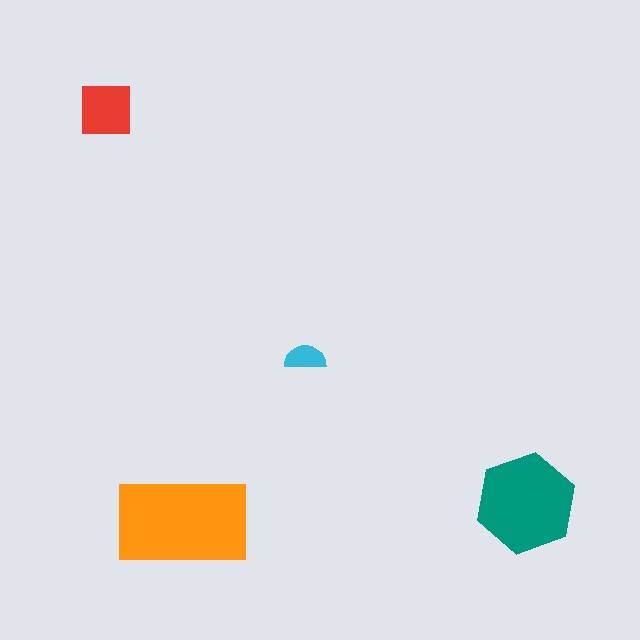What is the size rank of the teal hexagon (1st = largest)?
2nd.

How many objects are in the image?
There are 4 objects in the image.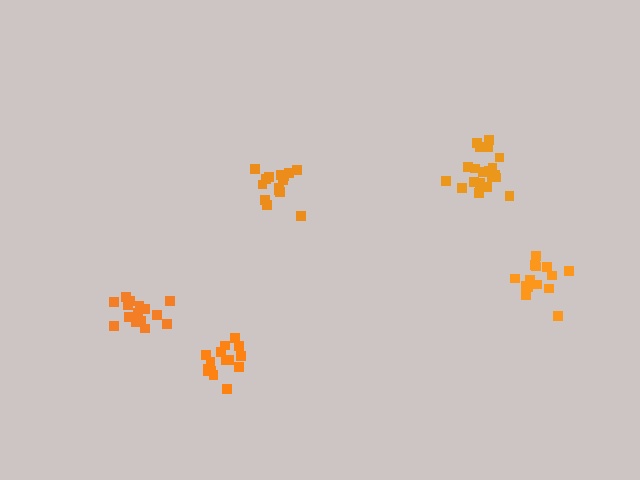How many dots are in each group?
Group 1: 16 dots, Group 2: 14 dots, Group 3: 15 dots, Group 4: 20 dots, Group 5: 15 dots (80 total).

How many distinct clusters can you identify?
There are 5 distinct clusters.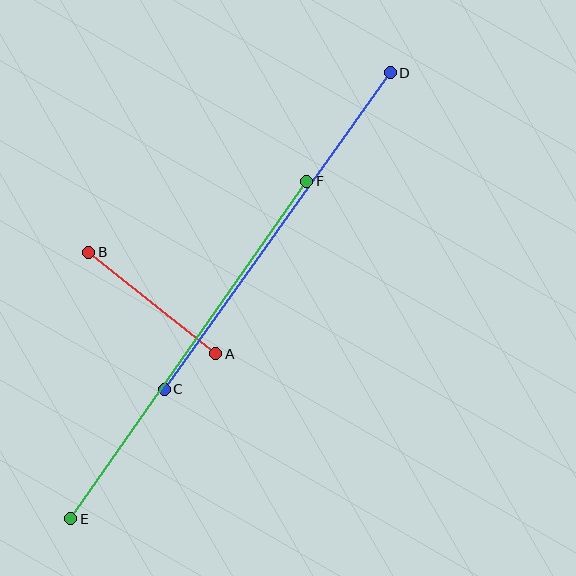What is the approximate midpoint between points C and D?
The midpoint is at approximately (277, 231) pixels.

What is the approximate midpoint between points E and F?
The midpoint is at approximately (189, 350) pixels.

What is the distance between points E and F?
The distance is approximately 412 pixels.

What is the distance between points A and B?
The distance is approximately 162 pixels.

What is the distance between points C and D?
The distance is approximately 389 pixels.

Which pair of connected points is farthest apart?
Points E and F are farthest apart.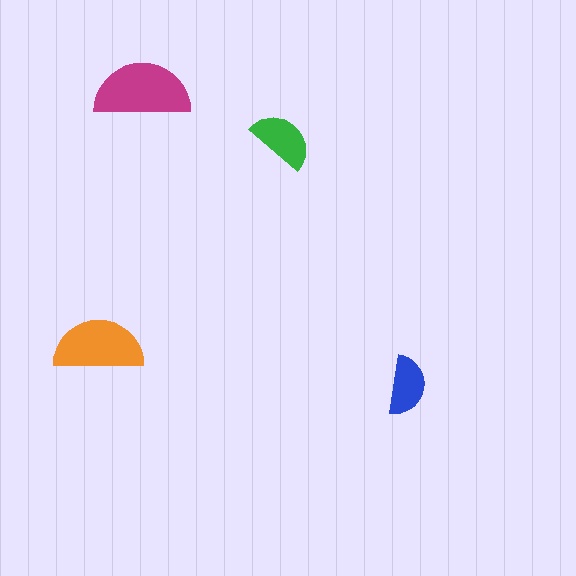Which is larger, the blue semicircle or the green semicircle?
The green one.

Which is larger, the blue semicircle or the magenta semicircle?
The magenta one.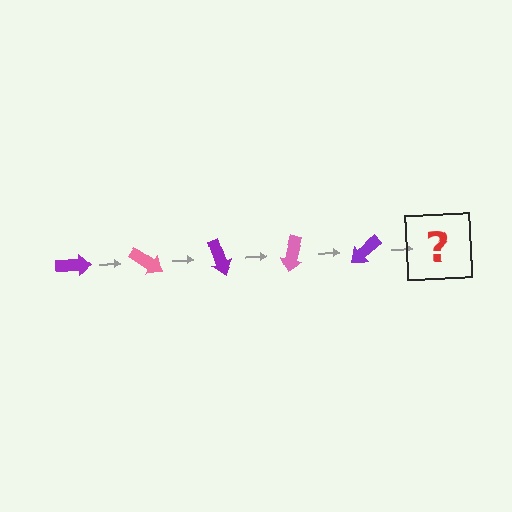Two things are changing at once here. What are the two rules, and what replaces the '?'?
The two rules are that it rotates 35 degrees each step and the color cycles through purple and pink. The '?' should be a pink arrow, rotated 175 degrees from the start.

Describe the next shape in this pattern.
It should be a pink arrow, rotated 175 degrees from the start.